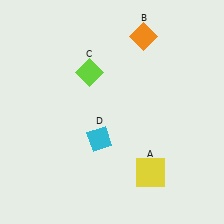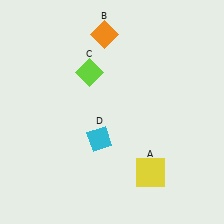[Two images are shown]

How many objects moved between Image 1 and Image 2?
1 object moved between the two images.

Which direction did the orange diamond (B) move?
The orange diamond (B) moved left.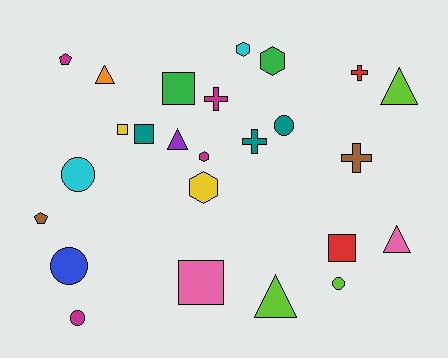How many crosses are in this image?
There are 4 crosses.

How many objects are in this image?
There are 25 objects.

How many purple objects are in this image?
There is 1 purple object.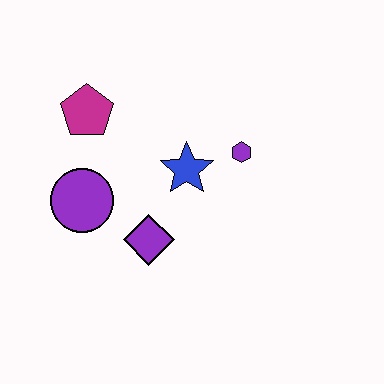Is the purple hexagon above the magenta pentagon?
No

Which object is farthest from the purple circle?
The purple hexagon is farthest from the purple circle.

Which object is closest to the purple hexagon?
The blue star is closest to the purple hexagon.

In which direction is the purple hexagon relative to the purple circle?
The purple hexagon is to the right of the purple circle.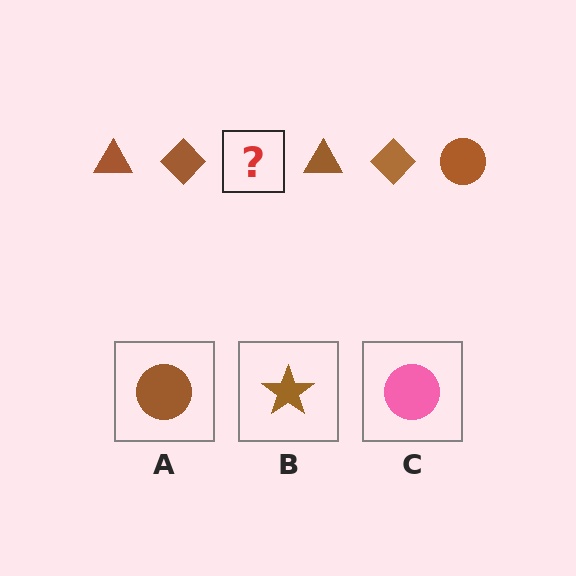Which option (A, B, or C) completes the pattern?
A.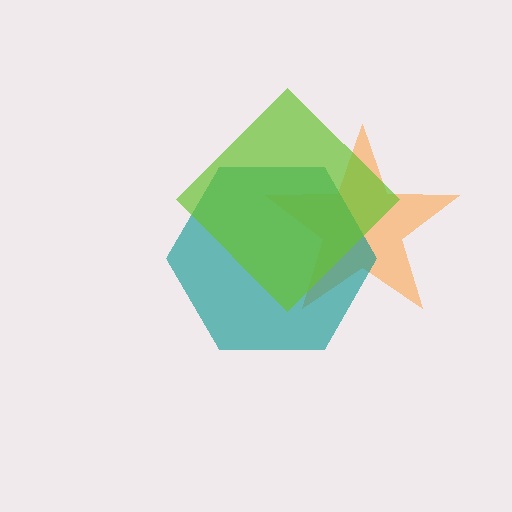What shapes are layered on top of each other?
The layered shapes are: an orange star, a teal hexagon, a lime diamond.